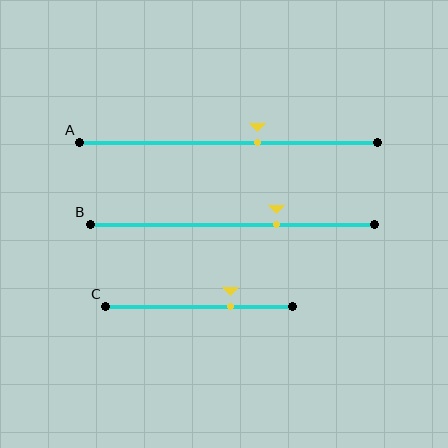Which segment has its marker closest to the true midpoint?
Segment A has its marker closest to the true midpoint.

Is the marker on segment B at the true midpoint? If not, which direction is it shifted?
No, the marker on segment B is shifted to the right by about 16% of the segment length.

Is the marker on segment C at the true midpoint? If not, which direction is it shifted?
No, the marker on segment C is shifted to the right by about 16% of the segment length.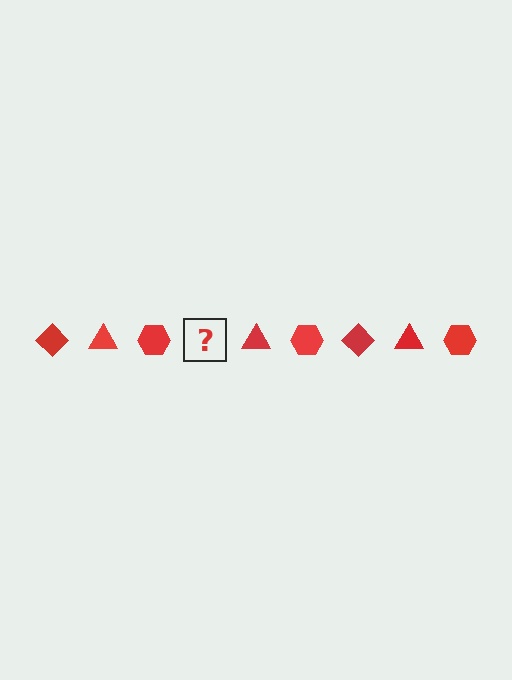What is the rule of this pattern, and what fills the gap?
The rule is that the pattern cycles through diamond, triangle, hexagon shapes in red. The gap should be filled with a red diamond.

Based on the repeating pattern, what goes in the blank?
The blank should be a red diamond.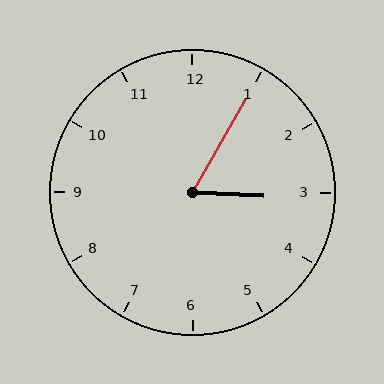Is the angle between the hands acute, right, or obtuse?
It is acute.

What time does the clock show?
3:05.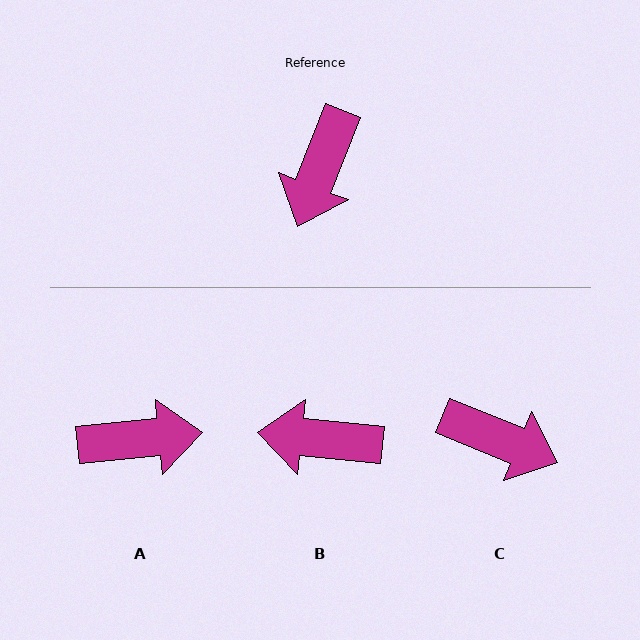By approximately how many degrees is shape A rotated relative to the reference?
Approximately 117 degrees counter-clockwise.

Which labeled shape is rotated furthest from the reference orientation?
A, about 117 degrees away.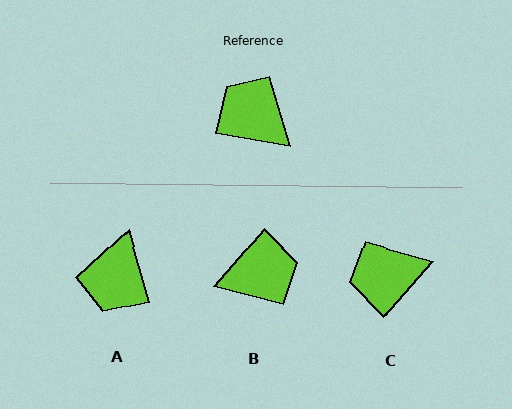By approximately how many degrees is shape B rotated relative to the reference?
Approximately 121 degrees clockwise.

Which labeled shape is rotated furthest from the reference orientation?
B, about 121 degrees away.